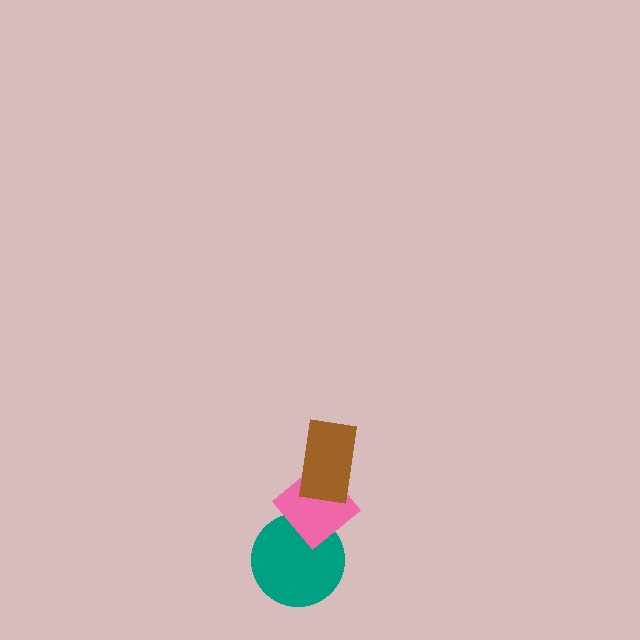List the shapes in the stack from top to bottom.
From top to bottom: the brown rectangle, the pink diamond, the teal circle.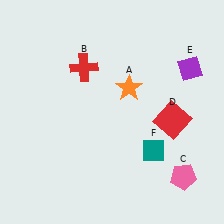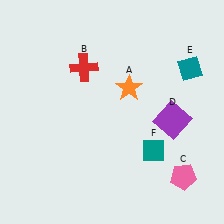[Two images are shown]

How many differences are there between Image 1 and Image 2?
There are 2 differences between the two images.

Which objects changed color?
D changed from red to purple. E changed from purple to teal.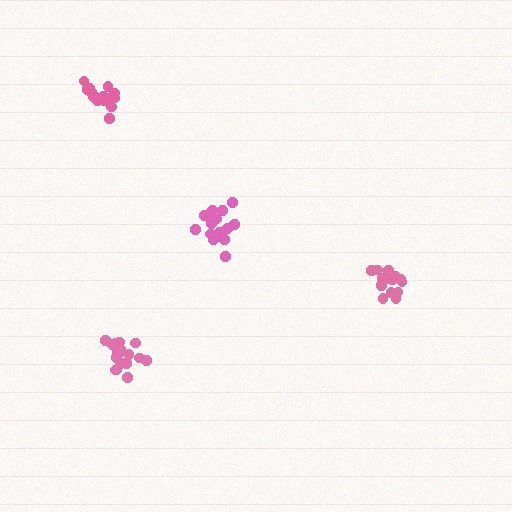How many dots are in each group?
Group 1: 16 dots, Group 2: 15 dots, Group 3: 18 dots, Group 4: 15 dots (64 total).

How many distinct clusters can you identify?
There are 4 distinct clusters.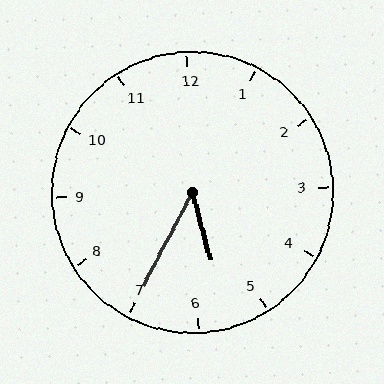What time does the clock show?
5:35.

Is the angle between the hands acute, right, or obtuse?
It is acute.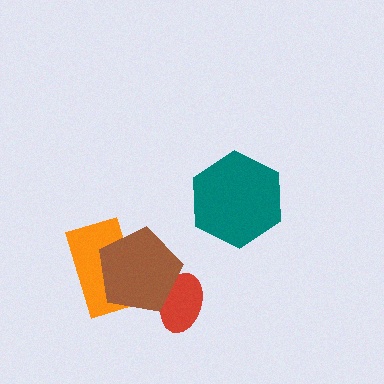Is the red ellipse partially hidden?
Yes, it is partially covered by another shape.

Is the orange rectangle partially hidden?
Yes, it is partially covered by another shape.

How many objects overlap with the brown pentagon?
2 objects overlap with the brown pentagon.